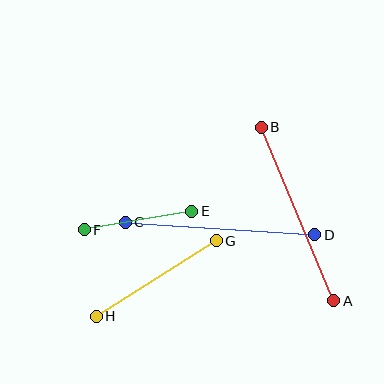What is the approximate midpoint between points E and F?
The midpoint is at approximately (138, 221) pixels.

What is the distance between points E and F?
The distance is approximately 109 pixels.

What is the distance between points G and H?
The distance is approximately 142 pixels.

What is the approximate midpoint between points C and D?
The midpoint is at approximately (220, 228) pixels.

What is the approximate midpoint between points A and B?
The midpoint is at approximately (298, 214) pixels.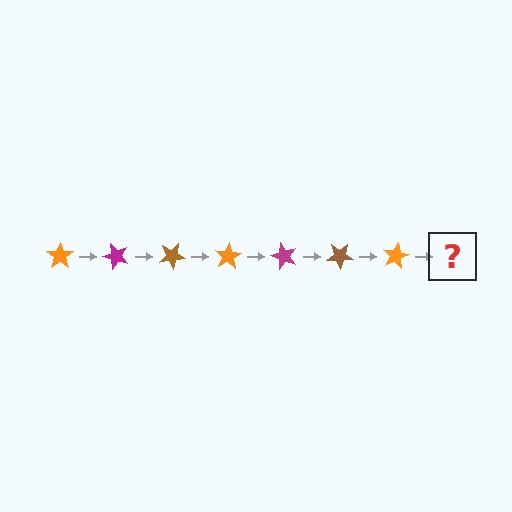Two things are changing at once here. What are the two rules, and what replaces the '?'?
The two rules are that it rotates 50 degrees each step and the color cycles through orange, magenta, and brown. The '?' should be a magenta star, rotated 350 degrees from the start.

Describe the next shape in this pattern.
It should be a magenta star, rotated 350 degrees from the start.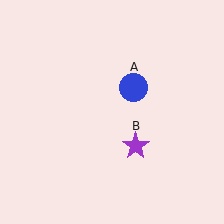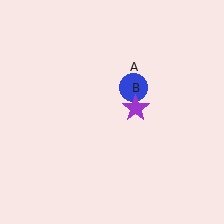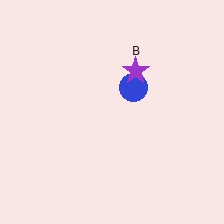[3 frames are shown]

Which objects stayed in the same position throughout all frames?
Blue circle (object A) remained stationary.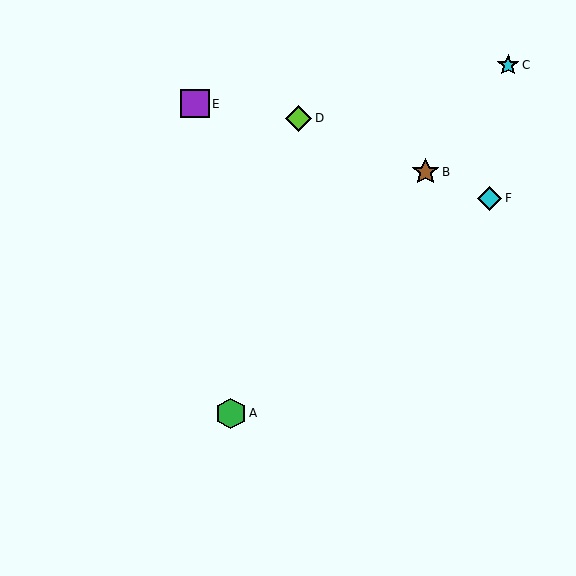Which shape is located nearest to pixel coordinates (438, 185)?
The brown star (labeled B) at (426, 172) is nearest to that location.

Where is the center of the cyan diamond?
The center of the cyan diamond is at (489, 198).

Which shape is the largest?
The green hexagon (labeled A) is the largest.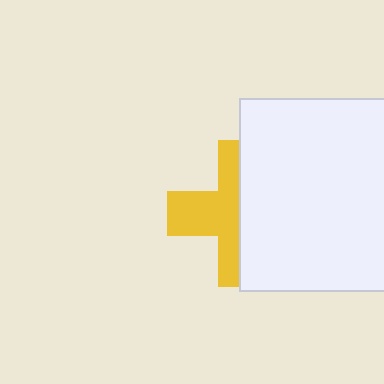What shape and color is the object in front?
The object in front is a white rectangle.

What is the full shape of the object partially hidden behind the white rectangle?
The partially hidden object is a yellow cross.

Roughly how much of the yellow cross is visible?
About half of it is visible (roughly 48%).